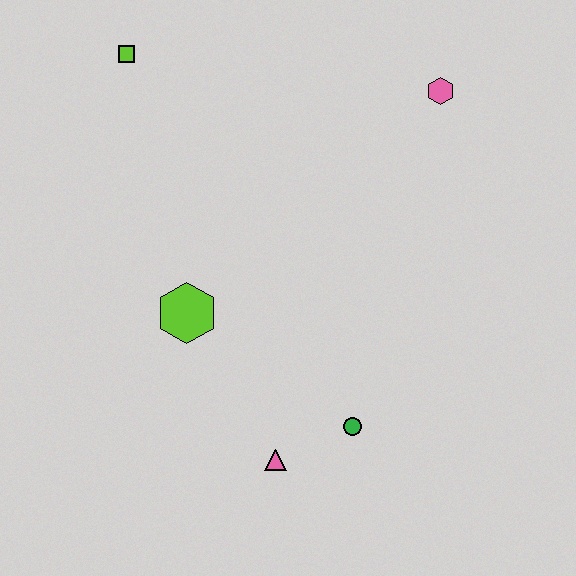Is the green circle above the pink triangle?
Yes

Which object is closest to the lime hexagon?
The pink triangle is closest to the lime hexagon.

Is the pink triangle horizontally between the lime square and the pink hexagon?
Yes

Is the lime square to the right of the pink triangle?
No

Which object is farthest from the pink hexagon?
The pink triangle is farthest from the pink hexagon.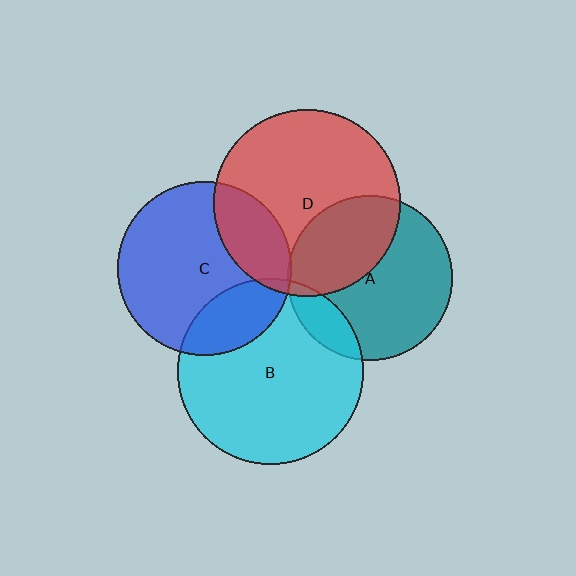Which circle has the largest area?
Circle D (red).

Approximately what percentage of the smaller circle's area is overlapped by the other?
Approximately 20%.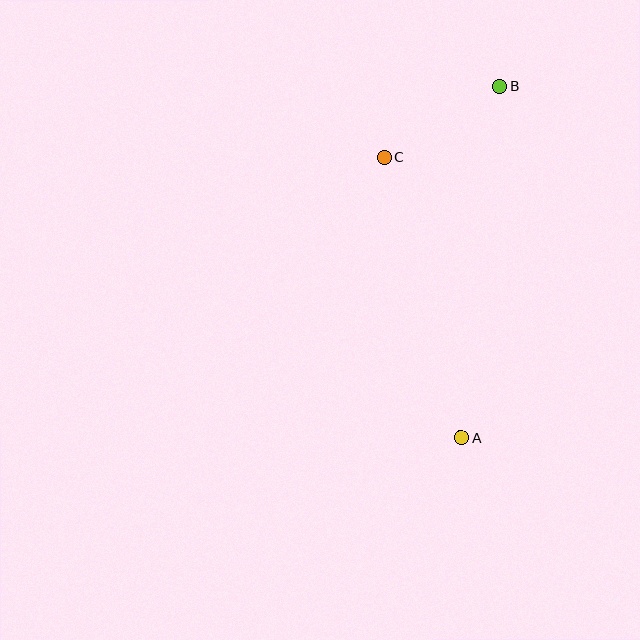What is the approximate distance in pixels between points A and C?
The distance between A and C is approximately 291 pixels.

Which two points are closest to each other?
Points B and C are closest to each other.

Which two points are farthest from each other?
Points A and B are farthest from each other.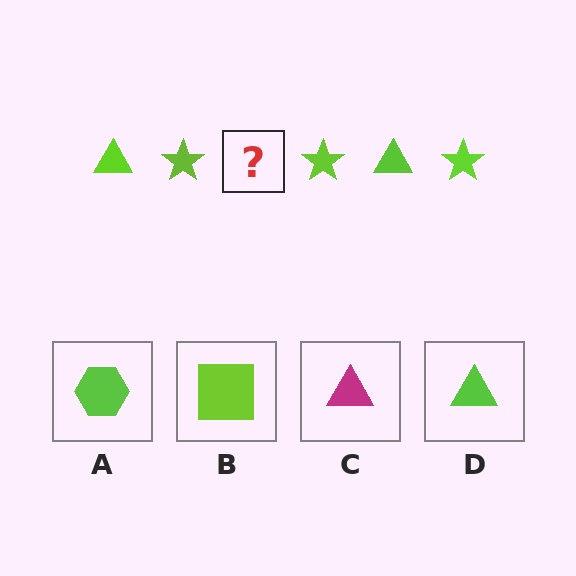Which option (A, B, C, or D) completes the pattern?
D.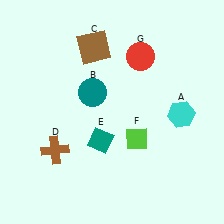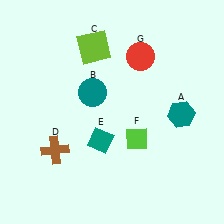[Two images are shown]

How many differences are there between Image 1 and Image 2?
There are 2 differences between the two images.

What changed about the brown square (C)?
In Image 1, C is brown. In Image 2, it changed to lime.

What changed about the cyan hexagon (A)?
In Image 1, A is cyan. In Image 2, it changed to teal.